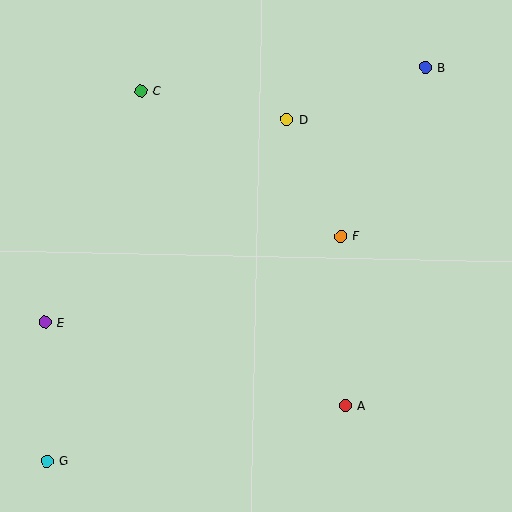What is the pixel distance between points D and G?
The distance between D and G is 417 pixels.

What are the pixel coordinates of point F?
Point F is at (341, 236).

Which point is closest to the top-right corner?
Point B is closest to the top-right corner.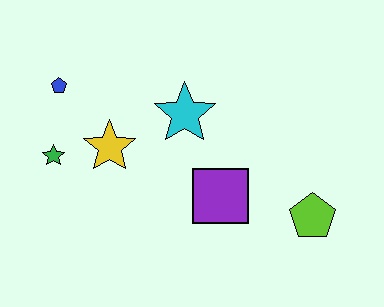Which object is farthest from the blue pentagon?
The lime pentagon is farthest from the blue pentagon.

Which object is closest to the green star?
The yellow star is closest to the green star.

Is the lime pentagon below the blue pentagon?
Yes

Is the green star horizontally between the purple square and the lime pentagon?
No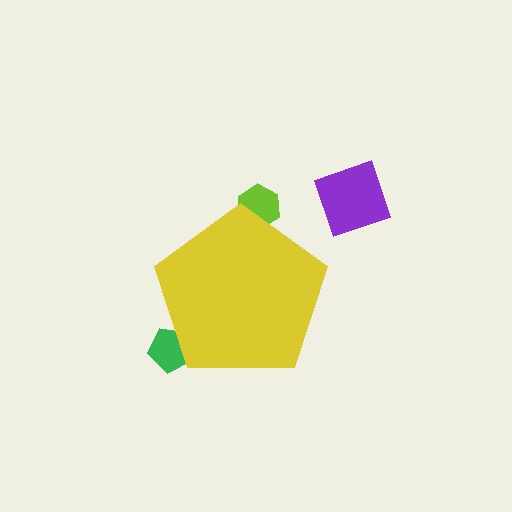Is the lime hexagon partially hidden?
Yes, the lime hexagon is partially hidden behind the yellow pentagon.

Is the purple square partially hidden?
No, the purple square is fully visible.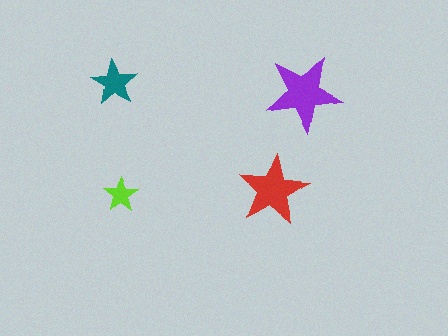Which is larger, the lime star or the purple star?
The purple one.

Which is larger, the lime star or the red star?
The red one.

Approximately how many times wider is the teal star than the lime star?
About 1.5 times wider.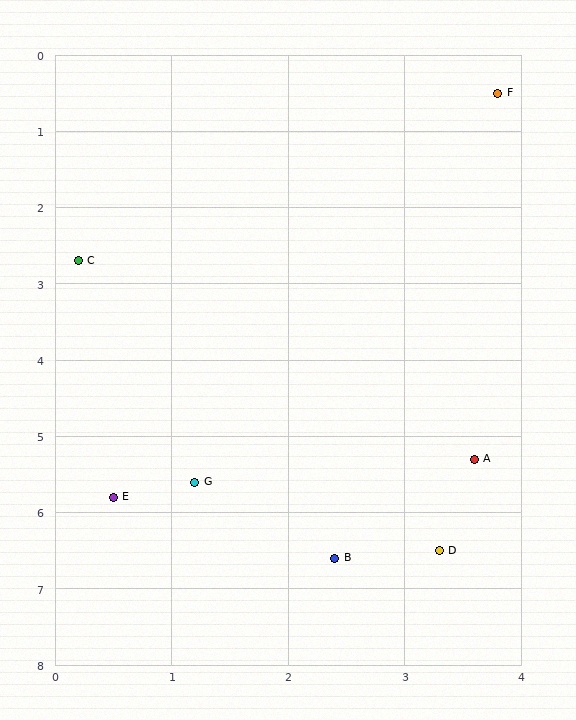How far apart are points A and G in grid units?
Points A and G are about 2.4 grid units apart.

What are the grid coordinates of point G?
Point G is at approximately (1.2, 5.6).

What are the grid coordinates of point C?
Point C is at approximately (0.2, 2.7).